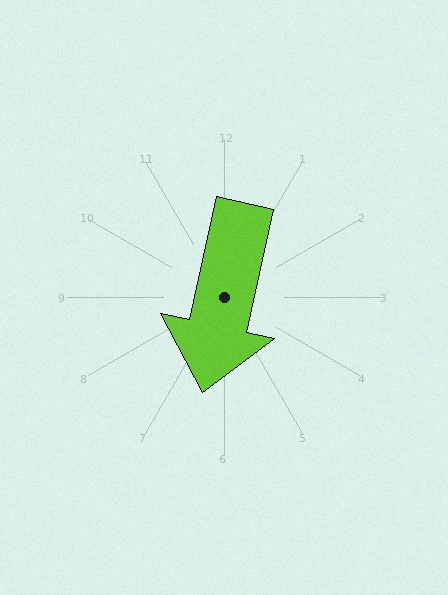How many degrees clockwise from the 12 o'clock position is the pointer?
Approximately 193 degrees.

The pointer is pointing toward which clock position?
Roughly 6 o'clock.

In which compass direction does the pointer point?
South.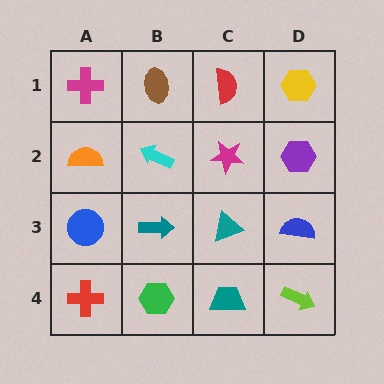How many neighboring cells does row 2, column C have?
4.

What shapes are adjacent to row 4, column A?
A blue circle (row 3, column A), a green hexagon (row 4, column B).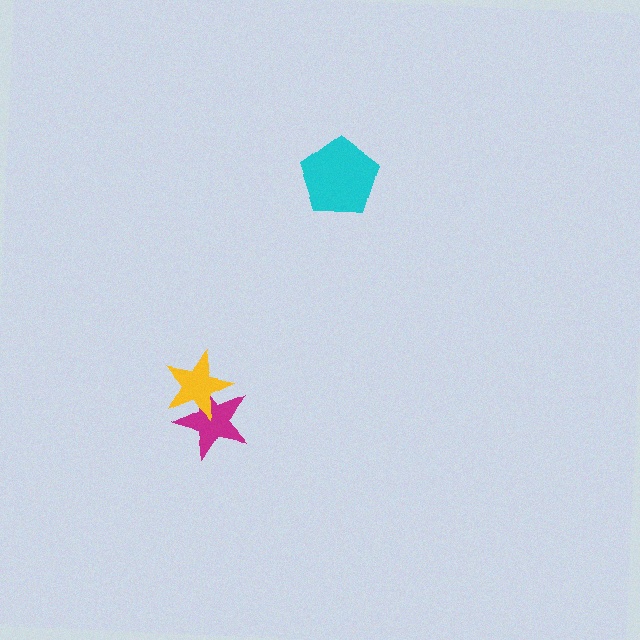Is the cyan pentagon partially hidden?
No, no other shape covers it.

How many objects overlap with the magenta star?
1 object overlaps with the magenta star.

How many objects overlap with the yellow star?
1 object overlaps with the yellow star.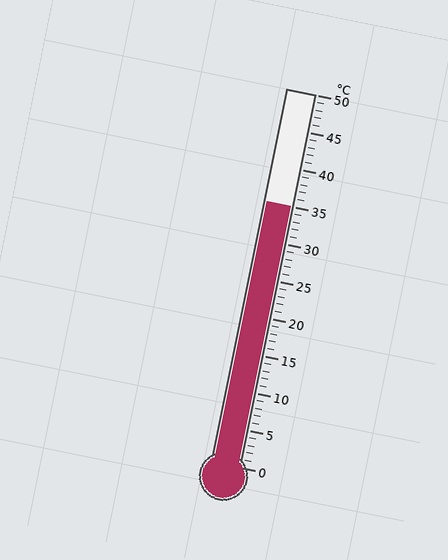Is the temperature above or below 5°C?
The temperature is above 5°C.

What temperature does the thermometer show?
The thermometer shows approximately 35°C.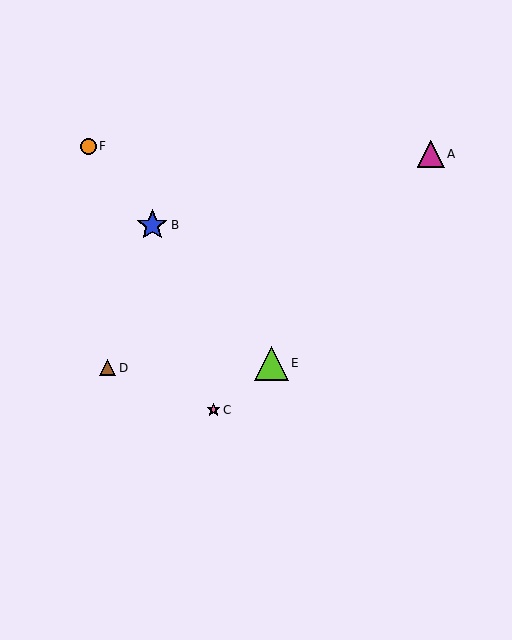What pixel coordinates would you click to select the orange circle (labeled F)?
Click at (88, 146) to select the orange circle F.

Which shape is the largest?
The lime triangle (labeled E) is the largest.